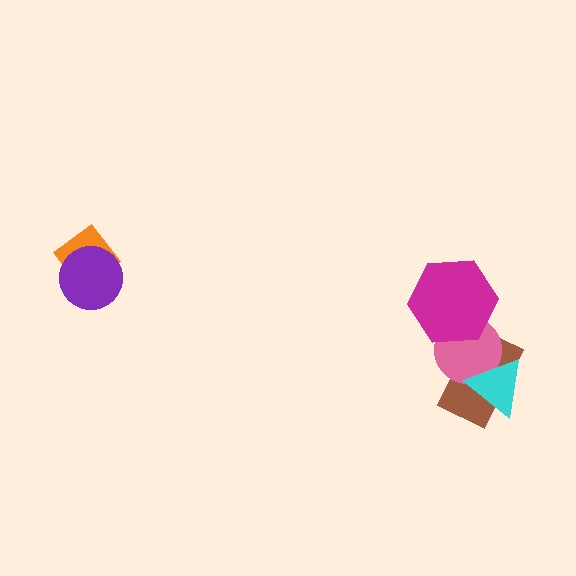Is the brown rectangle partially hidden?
Yes, it is partially covered by another shape.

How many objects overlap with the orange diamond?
1 object overlaps with the orange diamond.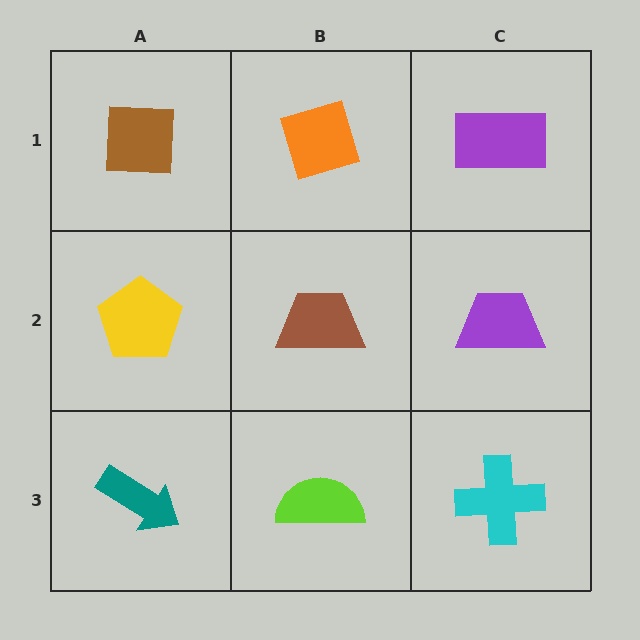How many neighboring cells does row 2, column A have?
3.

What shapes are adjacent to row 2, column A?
A brown square (row 1, column A), a teal arrow (row 3, column A), a brown trapezoid (row 2, column B).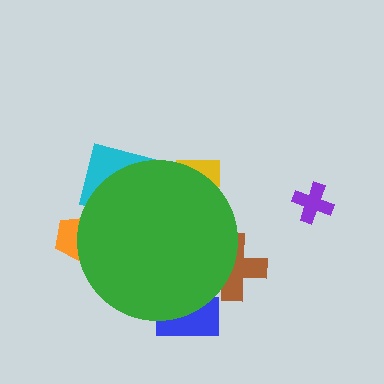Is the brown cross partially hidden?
Yes, the brown cross is partially hidden behind the green circle.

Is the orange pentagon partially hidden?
Yes, the orange pentagon is partially hidden behind the green circle.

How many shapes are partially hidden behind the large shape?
5 shapes are partially hidden.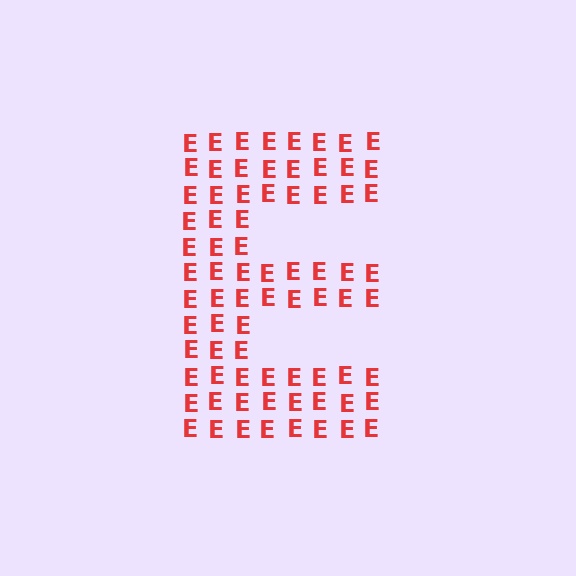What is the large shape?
The large shape is the letter E.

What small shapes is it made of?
It is made of small letter E's.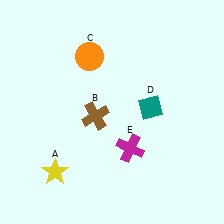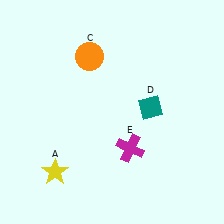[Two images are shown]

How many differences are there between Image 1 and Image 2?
There is 1 difference between the two images.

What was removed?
The brown cross (B) was removed in Image 2.